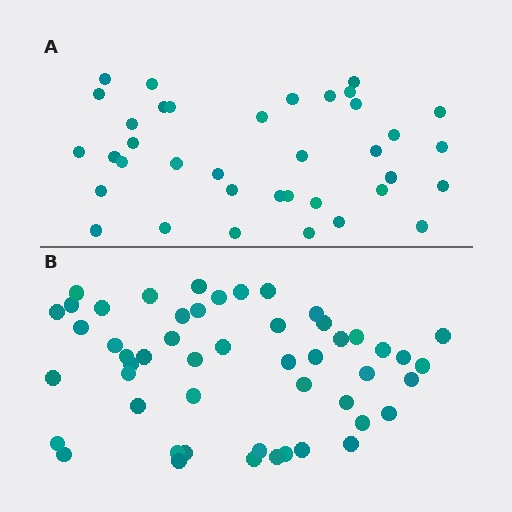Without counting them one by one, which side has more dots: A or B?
Region B (the bottom region) has more dots.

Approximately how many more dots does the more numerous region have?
Region B has approximately 15 more dots than region A.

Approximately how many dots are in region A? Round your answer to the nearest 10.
About 40 dots. (The exact count is 37, which rounds to 40.)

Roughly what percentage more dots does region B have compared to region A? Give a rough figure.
About 40% more.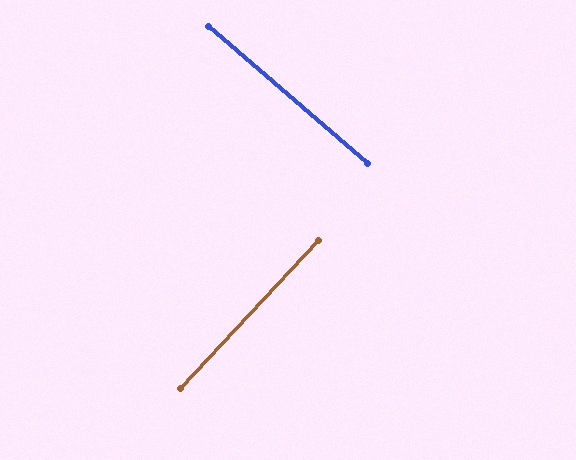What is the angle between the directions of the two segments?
Approximately 88 degrees.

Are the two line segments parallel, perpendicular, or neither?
Perpendicular — they meet at approximately 88°.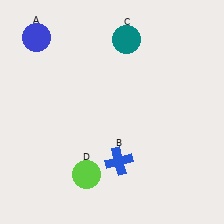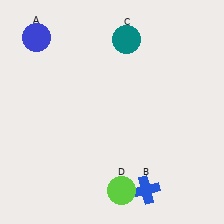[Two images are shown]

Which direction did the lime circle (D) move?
The lime circle (D) moved right.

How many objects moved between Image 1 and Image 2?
2 objects moved between the two images.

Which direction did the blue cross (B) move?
The blue cross (B) moved down.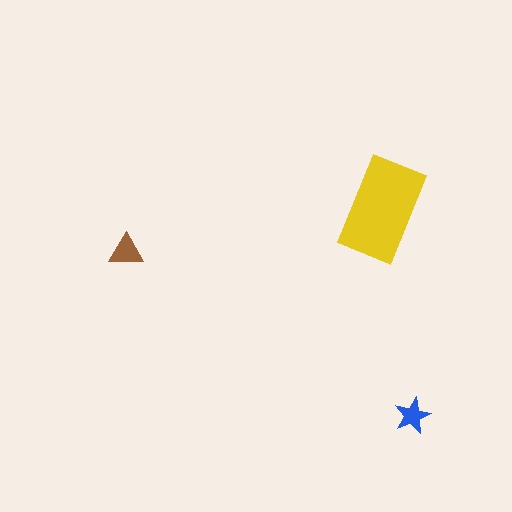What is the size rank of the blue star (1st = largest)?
3rd.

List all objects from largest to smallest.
The yellow rectangle, the brown triangle, the blue star.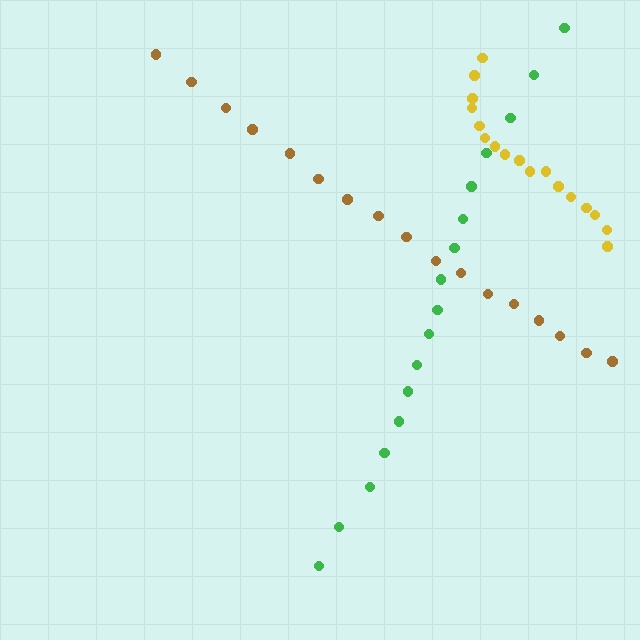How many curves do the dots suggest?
There are 3 distinct paths.